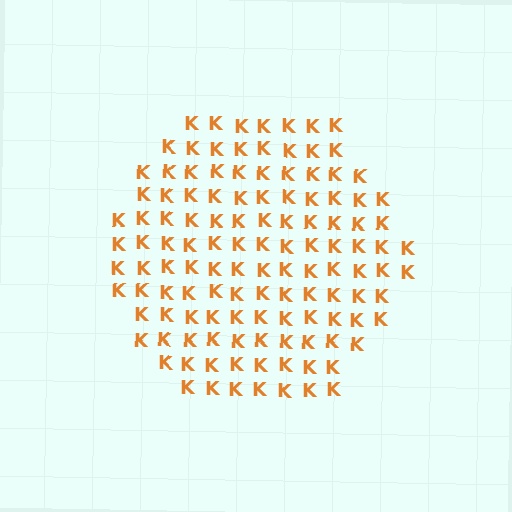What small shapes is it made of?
It is made of small letter K's.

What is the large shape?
The large shape is a hexagon.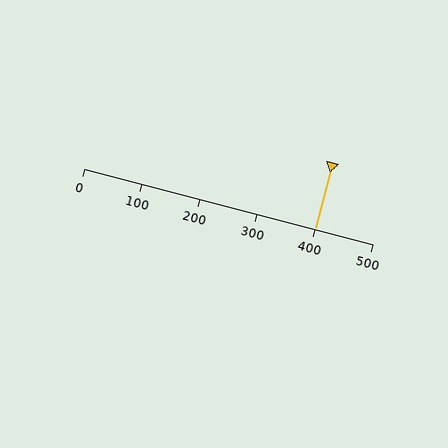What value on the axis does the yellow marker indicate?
The marker indicates approximately 400.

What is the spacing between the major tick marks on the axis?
The major ticks are spaced 100 apart.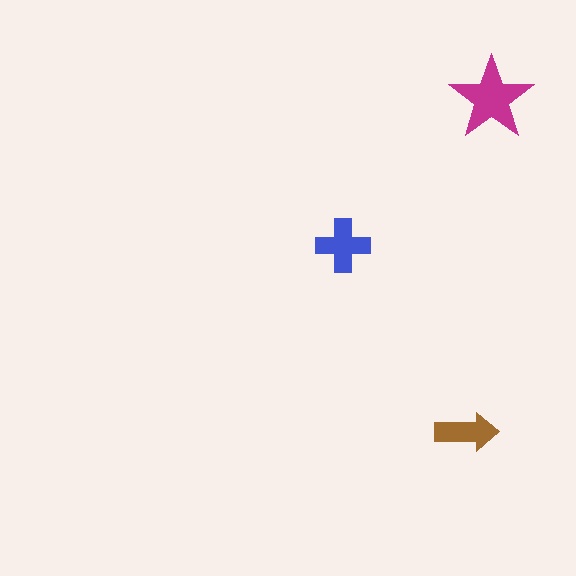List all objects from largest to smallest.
The magenta star, the blue cross, the brown arrow.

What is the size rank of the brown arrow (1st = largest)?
3rd.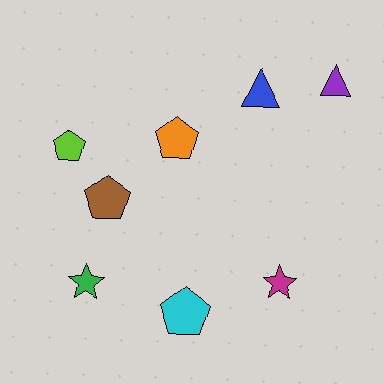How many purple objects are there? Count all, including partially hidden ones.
There is 1 purple object.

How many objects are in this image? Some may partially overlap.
There are 8 objects.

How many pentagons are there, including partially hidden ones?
There are 4 pentagons.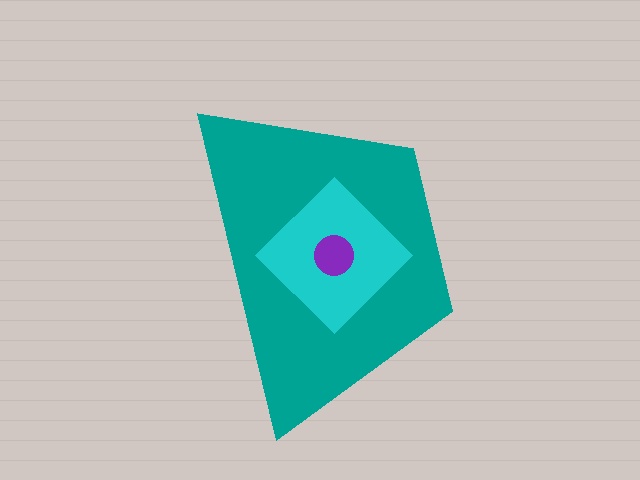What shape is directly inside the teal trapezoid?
The cyan diamond.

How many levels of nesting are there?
3.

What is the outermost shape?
The teal trapezoid.